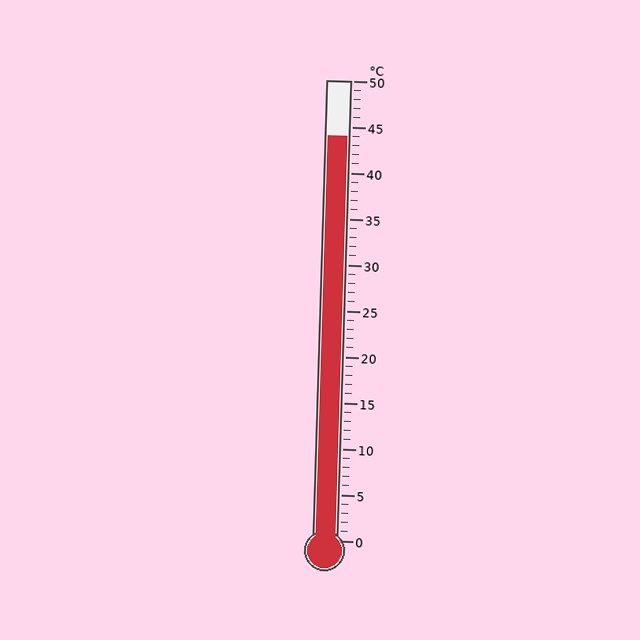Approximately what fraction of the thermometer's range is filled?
The thermometer is filled to approximately 90% of its range.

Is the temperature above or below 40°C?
The temperature is above 40°C.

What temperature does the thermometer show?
The thermometer shows approximately 44°C.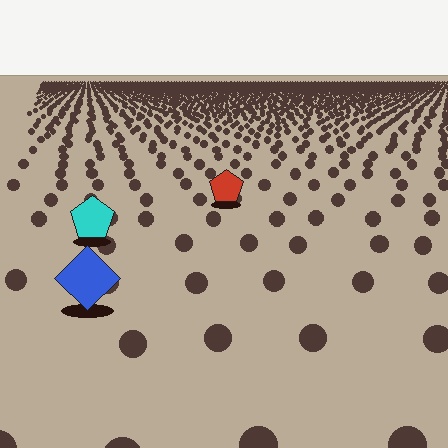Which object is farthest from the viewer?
The red pentagon is farthest from the viewer. It appears smaller and the ground texture around it is denser.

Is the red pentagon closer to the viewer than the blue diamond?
No. The blue diamond is closer — you can tell from the texture gradient: the ground texture is coarser near it.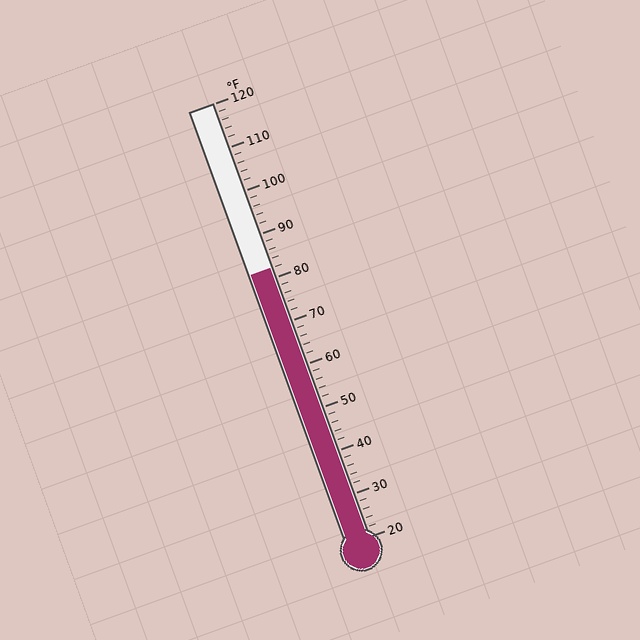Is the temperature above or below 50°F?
The temperature is above 50°F.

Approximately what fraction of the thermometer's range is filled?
The thermometer is filled to approximately 60% of its range.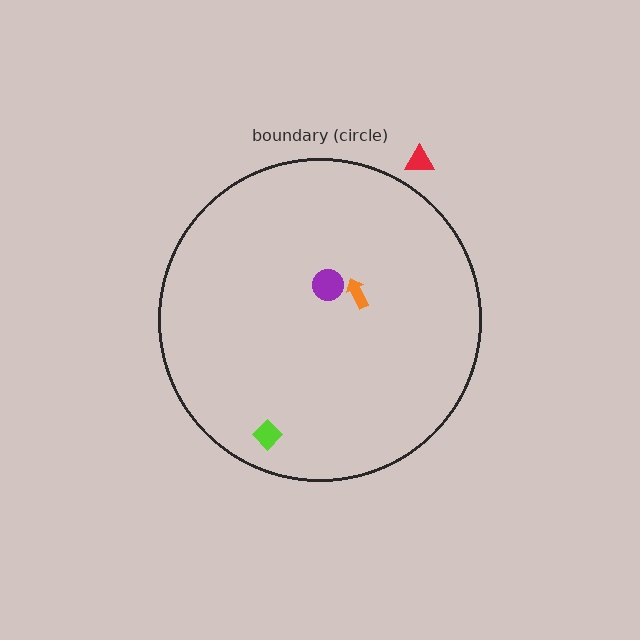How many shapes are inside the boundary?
3 inside, 1 outside.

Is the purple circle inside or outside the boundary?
Inside.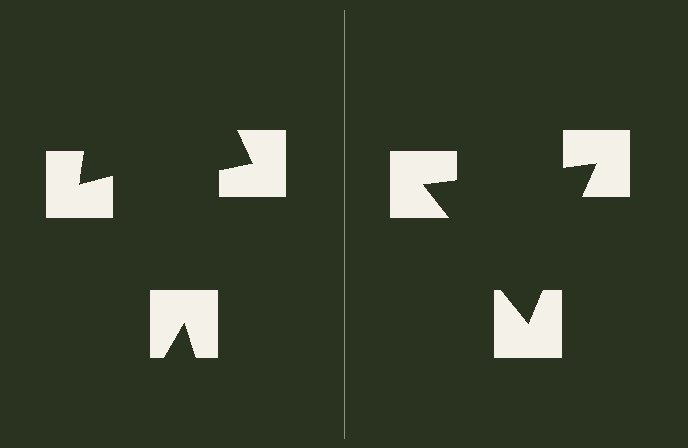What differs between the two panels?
The notched squares are positioned identically on both sides; only the wedge orientations differ. On the right they align to a triangle; on the left they are misaligned.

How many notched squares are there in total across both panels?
6 — 3 on each side.